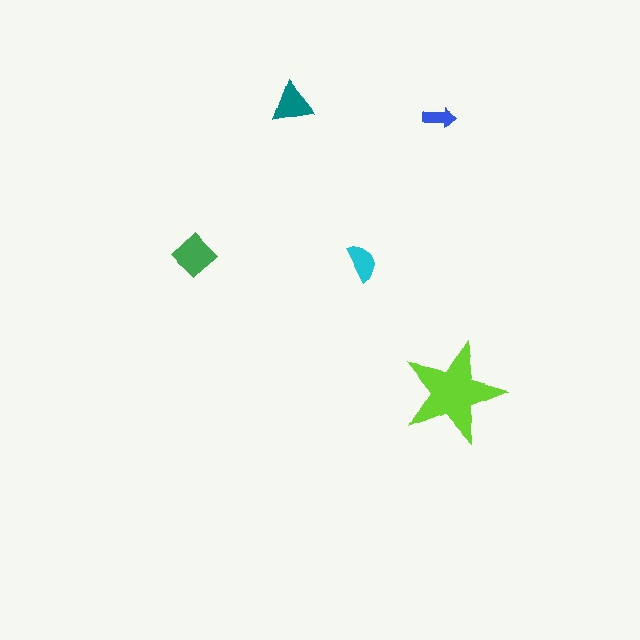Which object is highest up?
The teal triangle is topmost.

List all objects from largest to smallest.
The lime star, the green diamond, the teal triangle, the cyan semicircle, the blue arrow.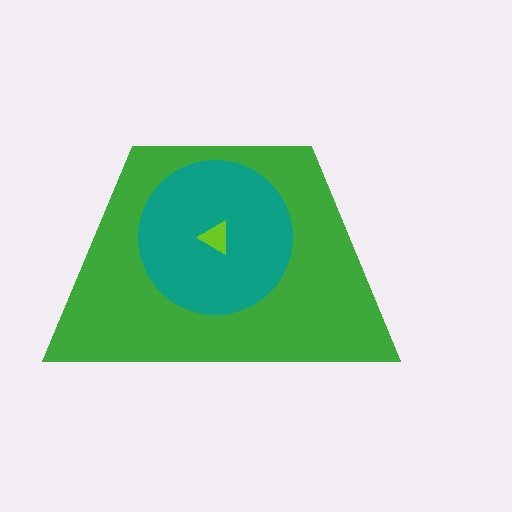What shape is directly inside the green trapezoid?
The teal circle.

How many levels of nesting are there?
3.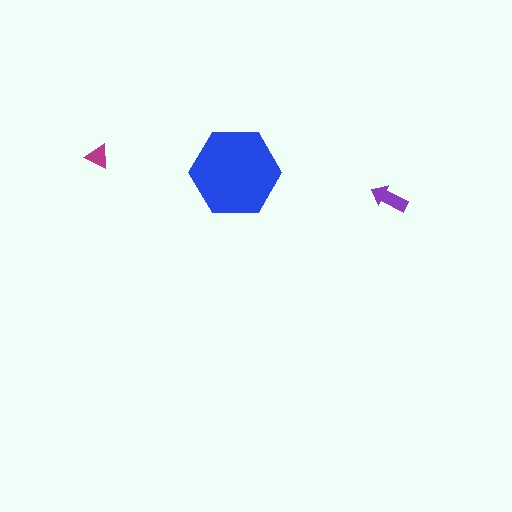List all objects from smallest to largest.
The magenta triangle, the purple arrow, the blue hexagon.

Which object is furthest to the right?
The purple arrow is rightmost.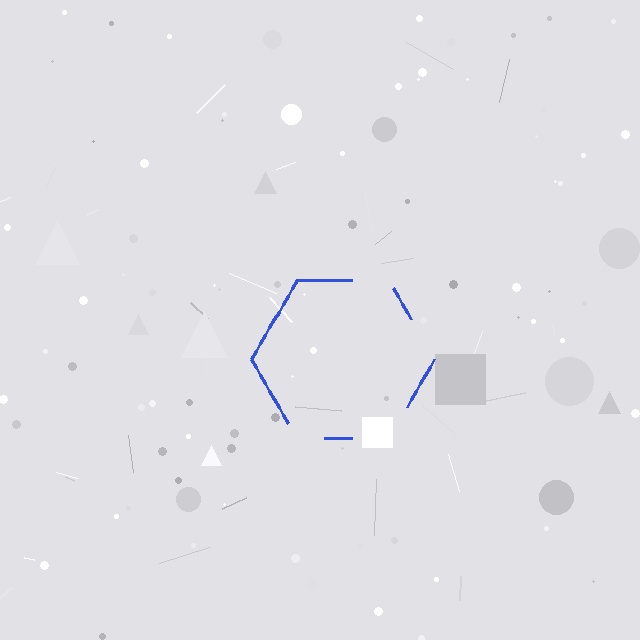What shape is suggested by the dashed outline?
The dashed outline suggests a hexagon.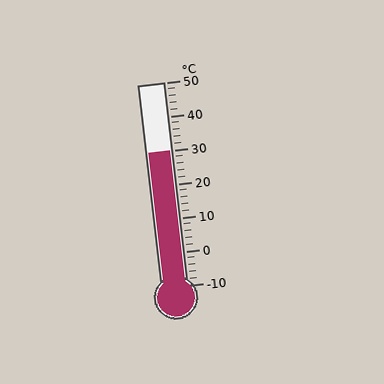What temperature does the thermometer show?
The thermometer shows approximately 30°C.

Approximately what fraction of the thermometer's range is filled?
The thermometer is filled to approximately 65% of its range.